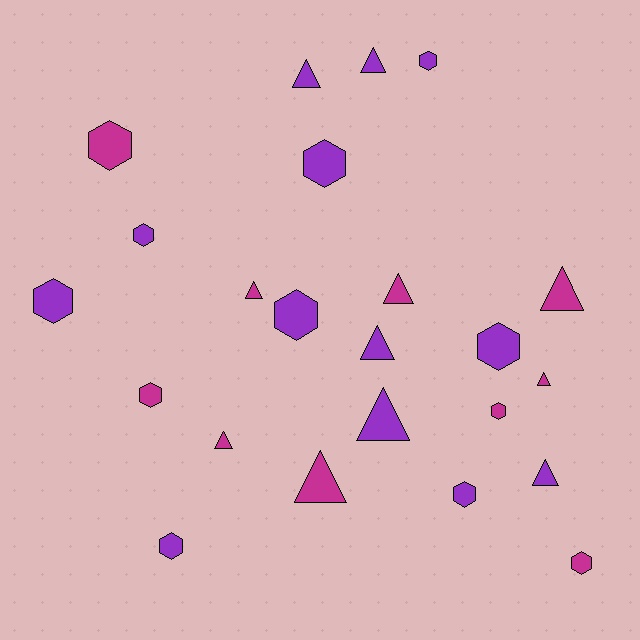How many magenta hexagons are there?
There are 4 magenta hexagons.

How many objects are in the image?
There are 23 objects.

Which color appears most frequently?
Purple, with 13 objects.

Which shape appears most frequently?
Hexagon, with 12 objects.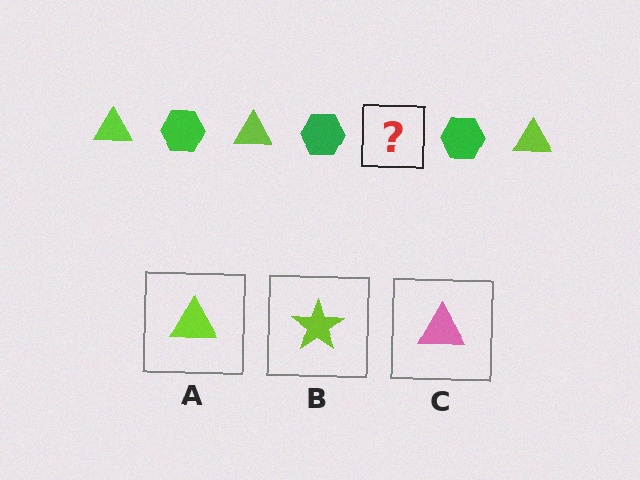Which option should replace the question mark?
Option A.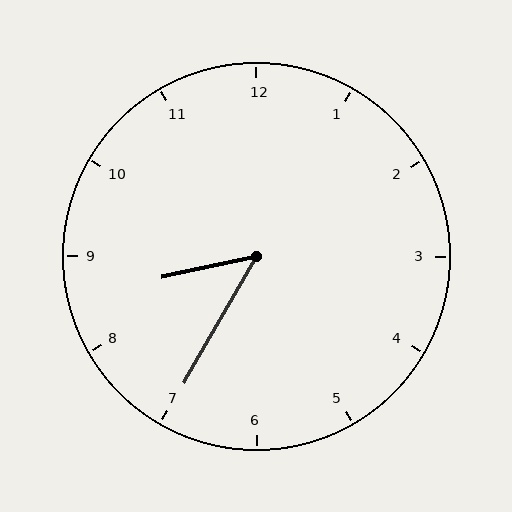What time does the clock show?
8:35.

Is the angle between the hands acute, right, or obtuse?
It is acute.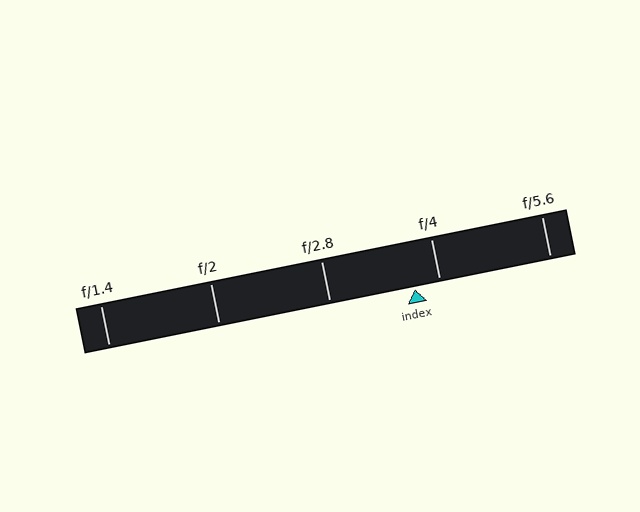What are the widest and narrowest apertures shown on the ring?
The widest aperture shown is f/1.4 and the narrowest is f/5.6.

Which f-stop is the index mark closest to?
The index mark is closest to f/4.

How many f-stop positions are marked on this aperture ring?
There are 5 f-stop positions marked.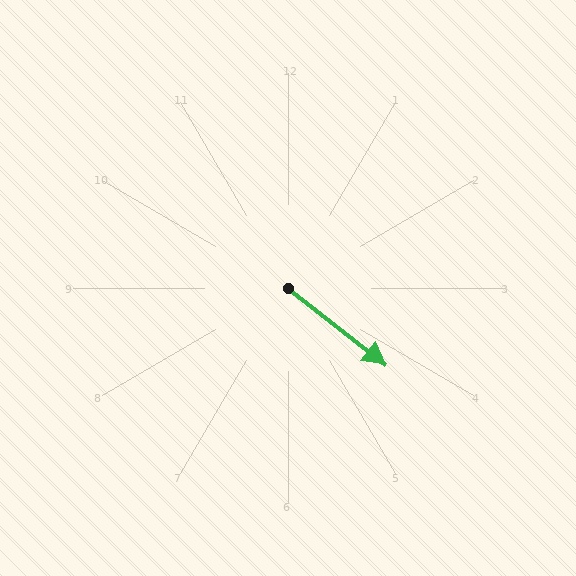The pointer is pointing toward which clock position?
Roughly 4 o'clock.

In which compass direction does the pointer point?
Southeast.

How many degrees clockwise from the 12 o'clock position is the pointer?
Approximately 128 degrees.